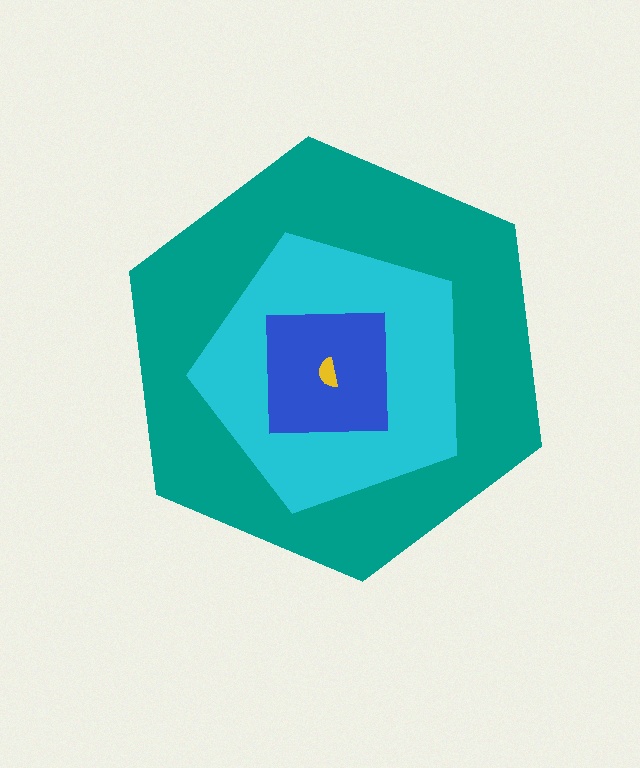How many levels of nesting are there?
4.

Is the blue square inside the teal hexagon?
Yes.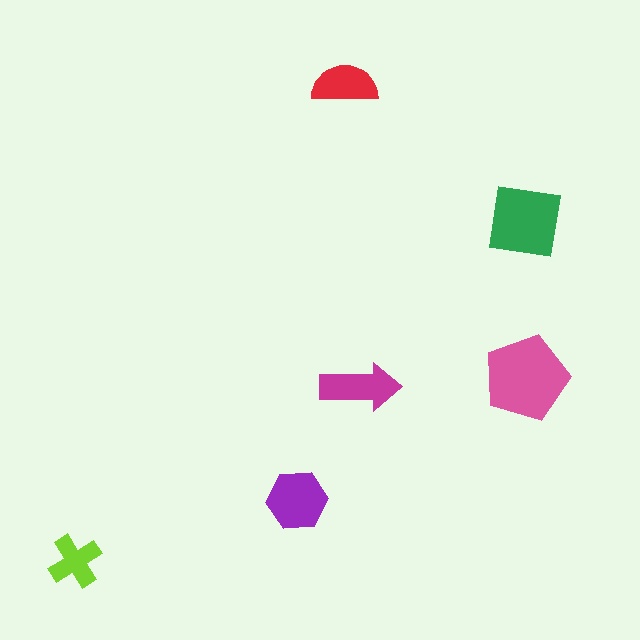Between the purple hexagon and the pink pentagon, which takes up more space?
The pink pentagon.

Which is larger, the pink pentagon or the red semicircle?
The pink pentagon.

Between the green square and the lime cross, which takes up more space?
The green square.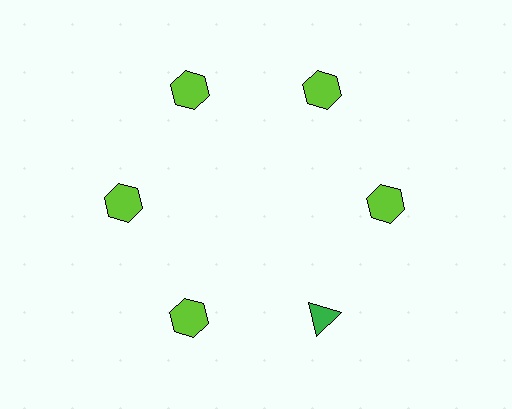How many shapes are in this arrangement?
There are 6 shapes arranged in a ring pattern.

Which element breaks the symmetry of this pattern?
The green triangle at roughly the 5 o'clock position breaks the symmetry. All other shapes are lime hexagons.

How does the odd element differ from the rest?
It differs in both color (green instead of lime) and shape (triangle instead of hexagon).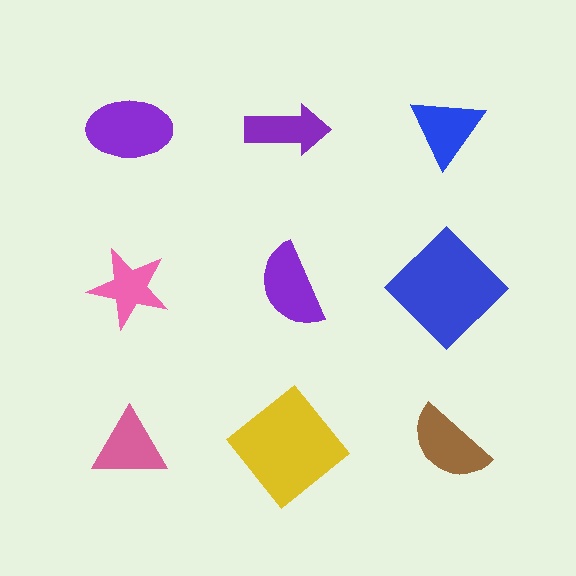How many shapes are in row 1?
3 shapes.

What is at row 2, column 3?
A blue diamond.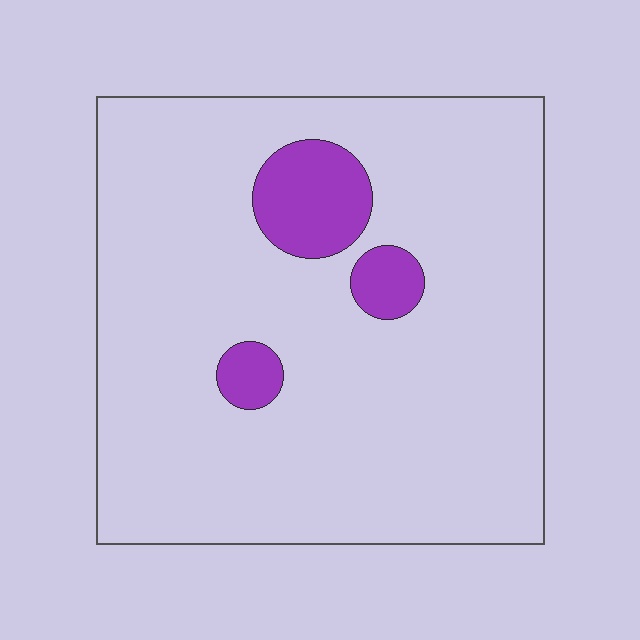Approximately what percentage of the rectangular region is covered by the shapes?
Approximately 10%.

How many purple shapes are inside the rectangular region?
3.